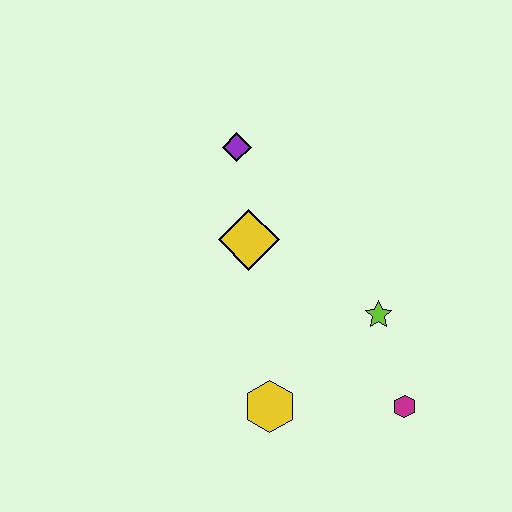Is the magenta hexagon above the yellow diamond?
No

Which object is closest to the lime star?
The magenta hexagon is closest to the lime star.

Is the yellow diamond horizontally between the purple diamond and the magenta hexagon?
Yes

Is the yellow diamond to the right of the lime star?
No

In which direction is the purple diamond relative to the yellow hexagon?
The purple diamond is above the yellow hexagon.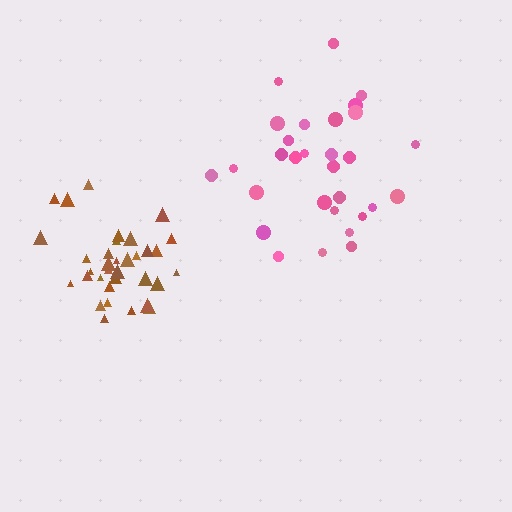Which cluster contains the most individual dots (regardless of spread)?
Brown (35).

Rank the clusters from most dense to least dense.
brown, pink.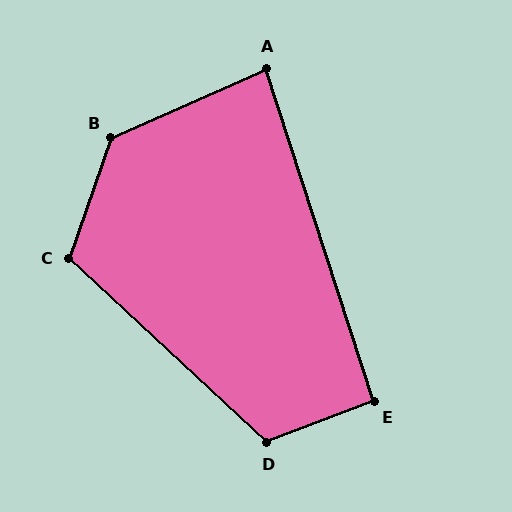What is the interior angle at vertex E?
Approximately 93 degrees (approximately right).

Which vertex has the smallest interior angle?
A, at approximately 84 degrees.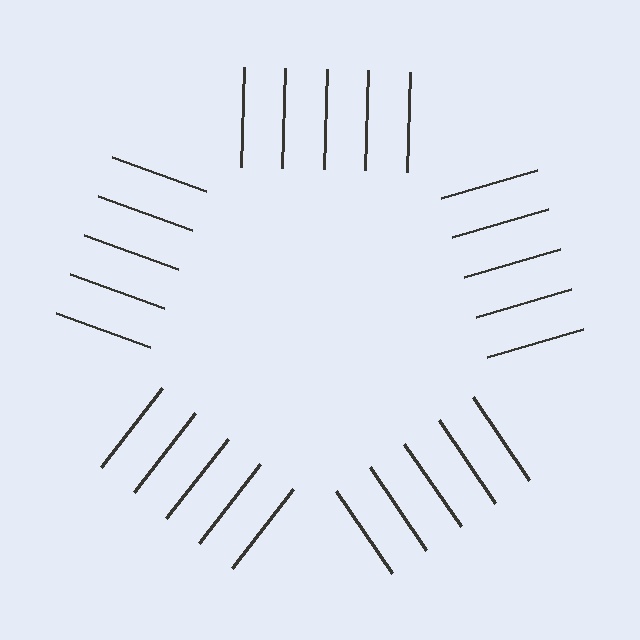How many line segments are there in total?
25 — 5 along each of the 5 edges.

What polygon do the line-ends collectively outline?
An illusory pentagon — the line segments terminate on its edges but no continuous stroke is drawn.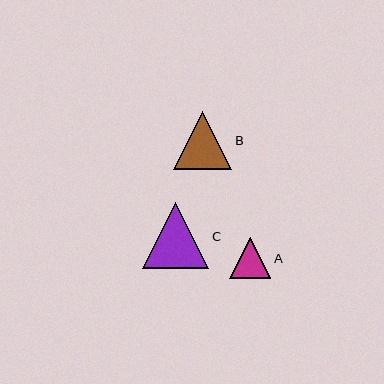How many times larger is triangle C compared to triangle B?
Triangle C is approximately 1.1 times the size of triangle B.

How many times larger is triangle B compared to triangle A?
Triangle B is approximately 1.4 times the size of triangle A.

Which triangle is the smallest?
Triangle A is the smallest with a size of approximately 42 pixels.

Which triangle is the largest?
Triangle C is the largest with a size of approximately 66 pixels.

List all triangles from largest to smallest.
From largest to smallest: C, B, A.